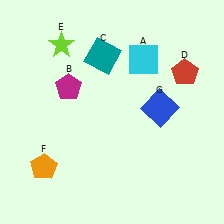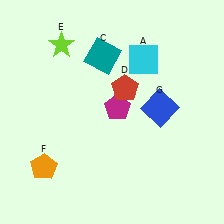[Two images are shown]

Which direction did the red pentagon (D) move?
The red pentagon (D) moved left.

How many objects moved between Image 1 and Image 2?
2 objects moved between the two images.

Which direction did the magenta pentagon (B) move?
The magenta pentagon (B) moved right.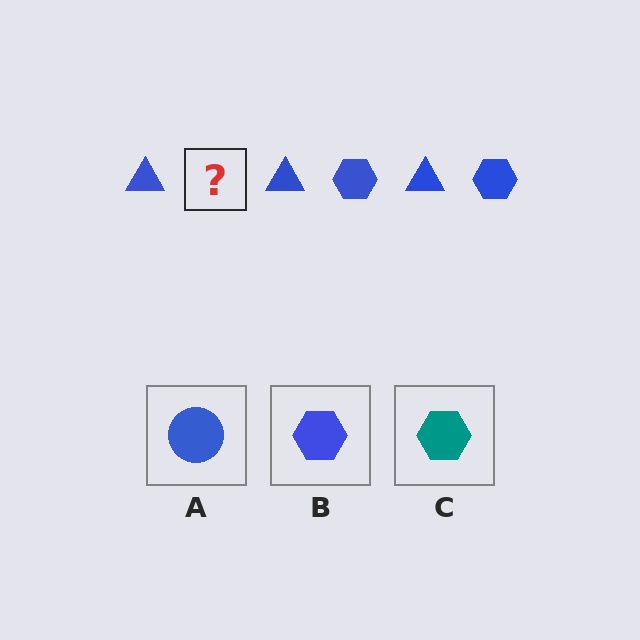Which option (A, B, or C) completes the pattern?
B.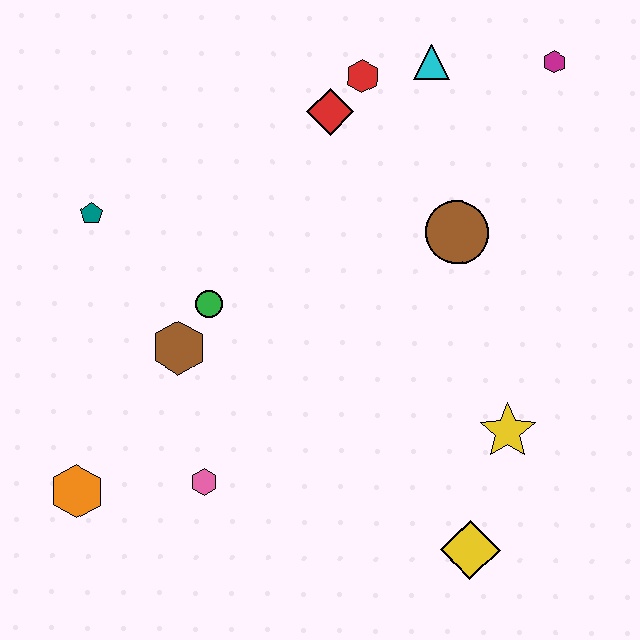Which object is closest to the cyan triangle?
The red hexagon is closest to the cyan triangle.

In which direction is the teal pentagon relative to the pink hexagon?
The teal pentagon is above the pink hexagon.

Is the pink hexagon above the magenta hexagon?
No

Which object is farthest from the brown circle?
The orange hexagon is farthest from the brown circle.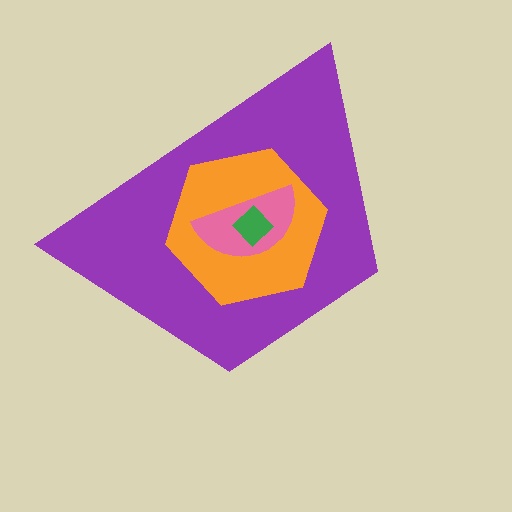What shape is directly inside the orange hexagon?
The pink semicircle.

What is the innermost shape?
The green diamond.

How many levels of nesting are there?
4.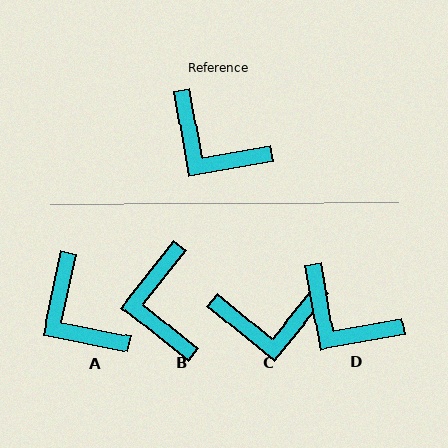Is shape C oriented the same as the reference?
No, it is off by about 41 degrees.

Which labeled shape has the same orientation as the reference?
D.